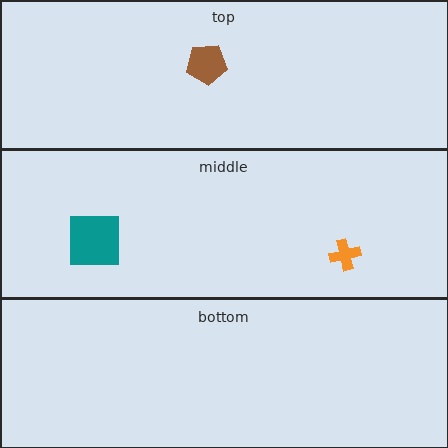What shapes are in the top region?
The brown pentagon.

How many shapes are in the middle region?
2.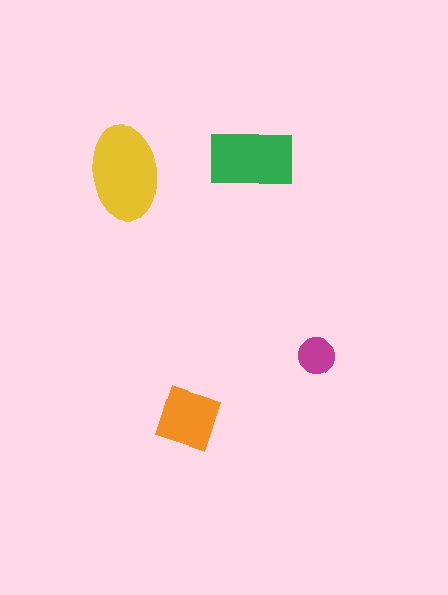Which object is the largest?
The yellow ellipse.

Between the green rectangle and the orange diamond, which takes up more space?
The green rectangle.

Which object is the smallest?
The magenta circle.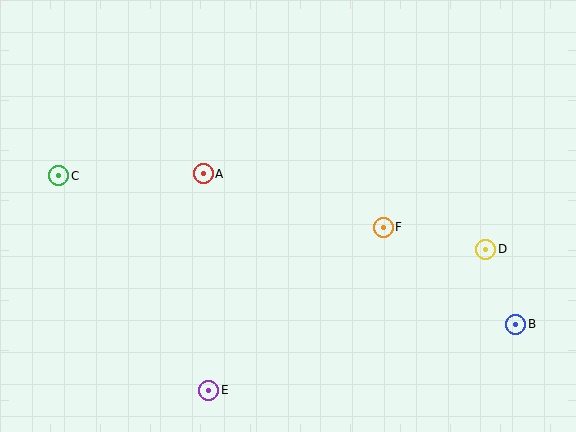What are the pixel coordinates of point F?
Point F is at (383, 227).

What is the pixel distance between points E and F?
The distance between E and F is 239 pixels.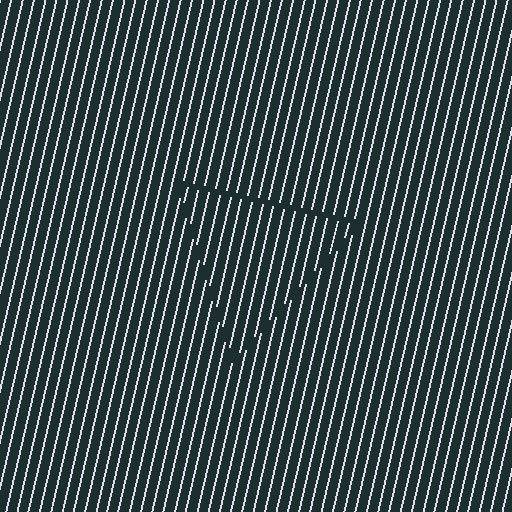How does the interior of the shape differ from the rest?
The interior of the shape contains the same grating, shifted by half a period — the contour is defined by the phase discontinuity where line-ends from the inner and outer gratings abut.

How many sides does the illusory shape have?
3 sides — the line-ends trace a triangle.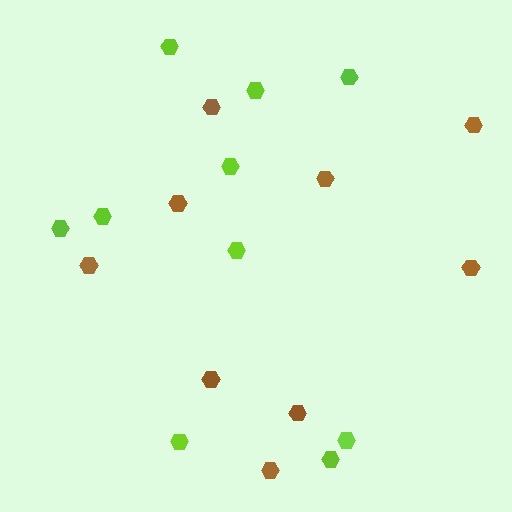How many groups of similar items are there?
There are 2 groups: one group of brown hexagons (9) and one group of lime hexagons (10).